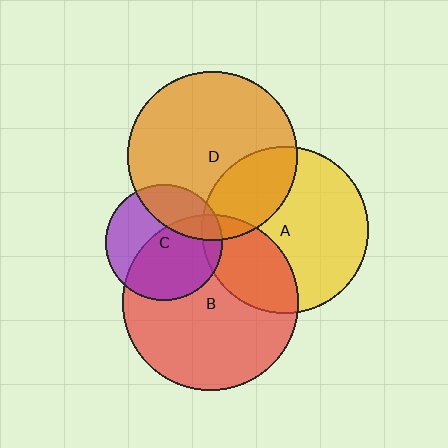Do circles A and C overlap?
Yes.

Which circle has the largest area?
Circle B (red).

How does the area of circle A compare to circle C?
Approximately 2.1 times.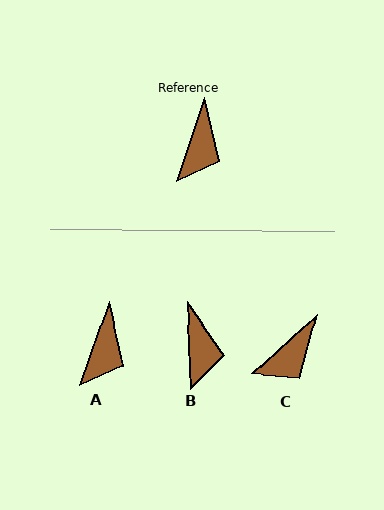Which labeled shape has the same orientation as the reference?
A.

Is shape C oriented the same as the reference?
No, it is off by about 28 degrees.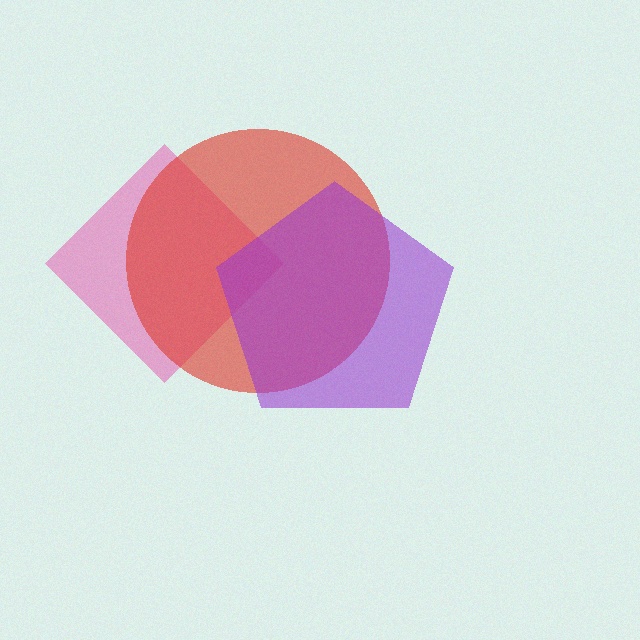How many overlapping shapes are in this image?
There are 3 overlapping shapes in the image.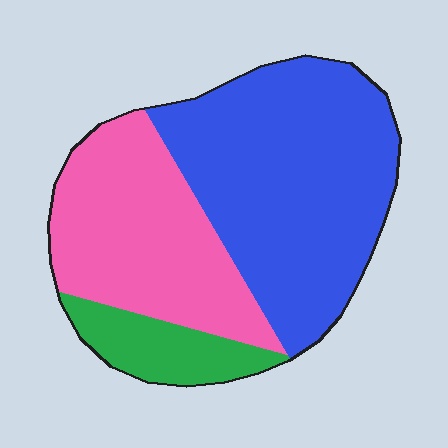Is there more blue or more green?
Blue.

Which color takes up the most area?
Blue, at roughly 55%.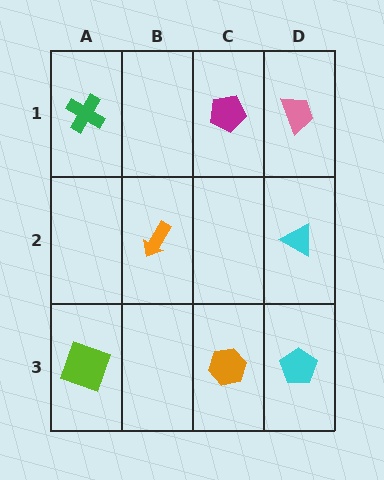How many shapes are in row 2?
2 shapes.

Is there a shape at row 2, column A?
No, that cell is empty.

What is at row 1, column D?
A pink trapezoid.